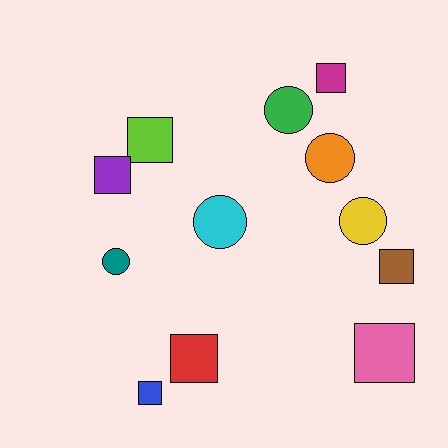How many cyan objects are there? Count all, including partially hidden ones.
There is 1 cyan object.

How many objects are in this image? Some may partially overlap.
There are 12 objects.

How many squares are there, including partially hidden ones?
There are 7 squares.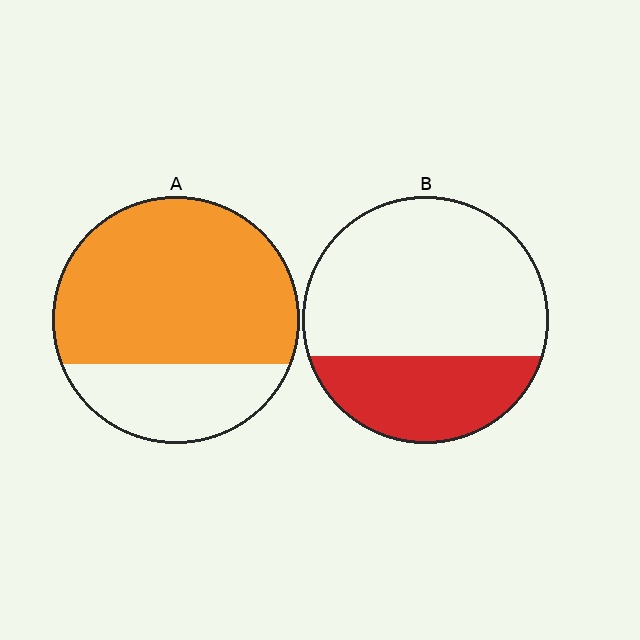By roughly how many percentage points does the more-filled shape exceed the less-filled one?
By roughly 40 percentage points (A over B).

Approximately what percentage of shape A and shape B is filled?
A is approximately 70% and B is approximately 30%.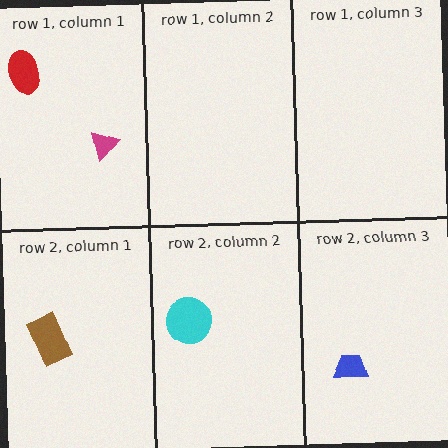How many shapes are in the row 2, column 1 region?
1.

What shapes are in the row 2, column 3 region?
The blue trapezoid.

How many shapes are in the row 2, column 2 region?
1.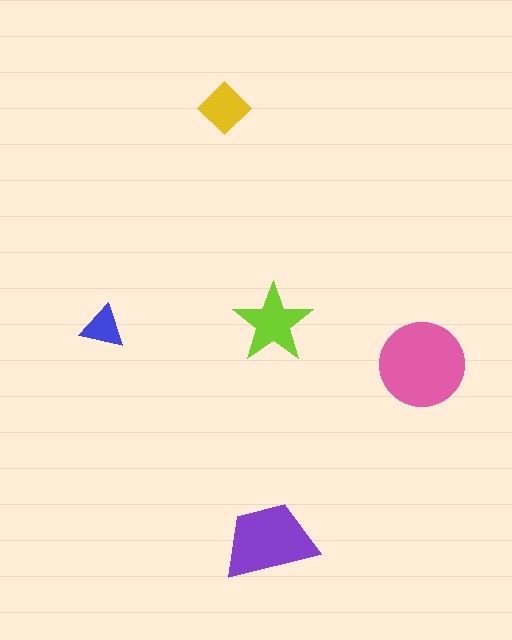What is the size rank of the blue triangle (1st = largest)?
5th.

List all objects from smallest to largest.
The blue triangle, the yellow diamond, the lime star, the purple trapezoid, the pink circle.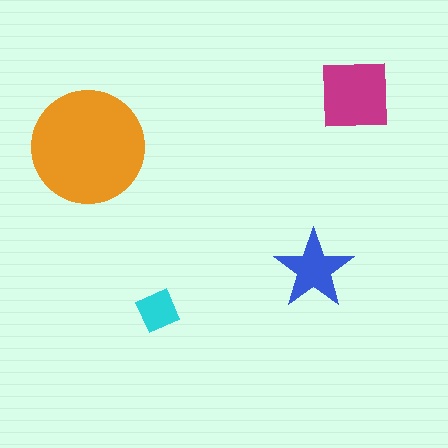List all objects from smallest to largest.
The cyan square, the blue star, the magenta square, the orange circle.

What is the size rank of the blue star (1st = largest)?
3rd.